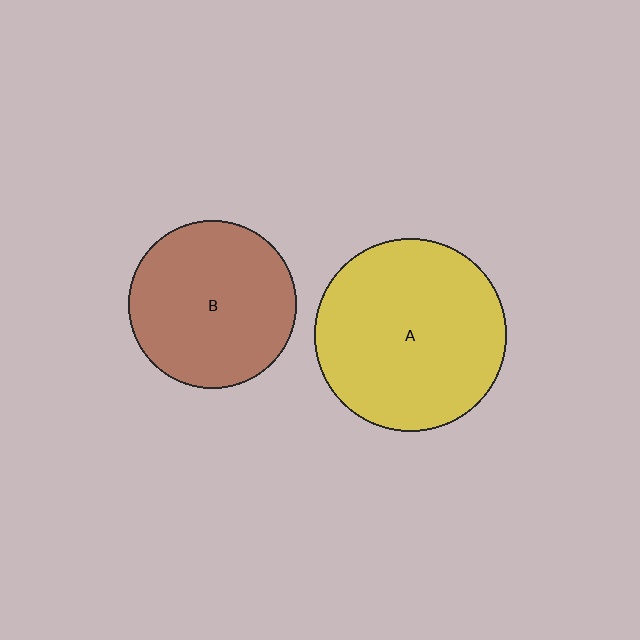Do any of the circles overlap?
No, none of the circles overlap.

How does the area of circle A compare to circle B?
Approximately 1.3 times.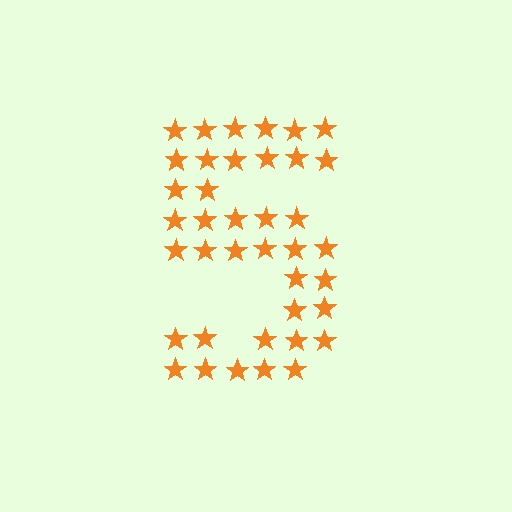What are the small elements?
The small elements are stars.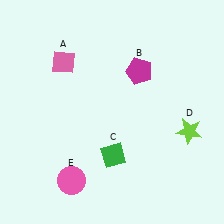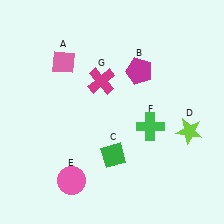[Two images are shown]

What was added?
A green cross (F), a magenta cross (G) were added in Image 2.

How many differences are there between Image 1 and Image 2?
There are 2 differences between the two images.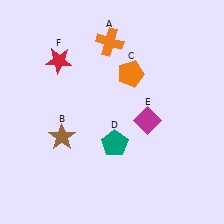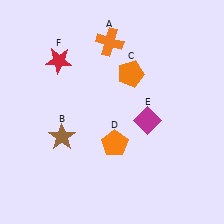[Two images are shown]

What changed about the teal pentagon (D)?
In Image 1, D is teal. In Image 2, it changed to orange.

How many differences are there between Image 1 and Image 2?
There is 1 difference between the two images.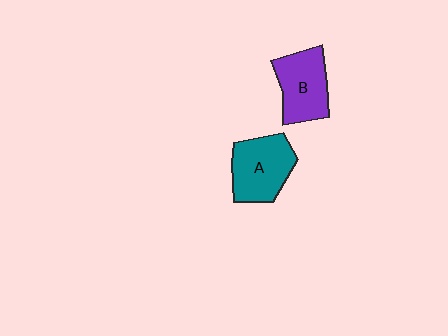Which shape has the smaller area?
Shape B (purple).